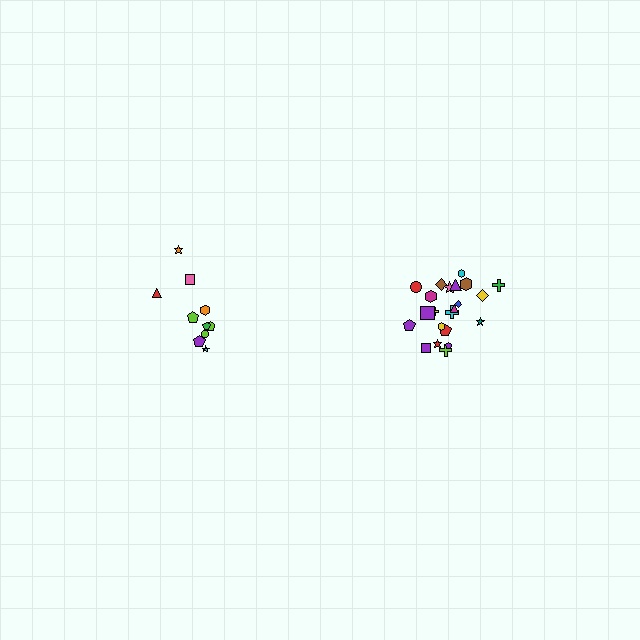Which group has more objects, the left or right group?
The right group.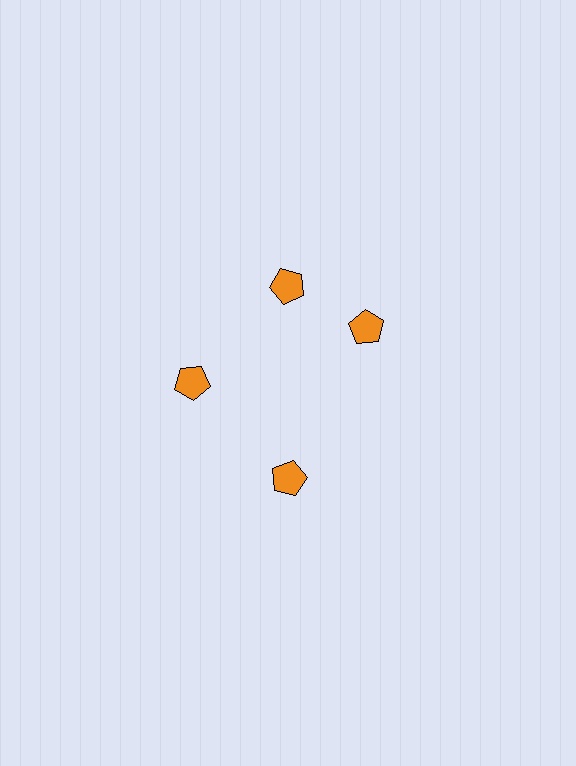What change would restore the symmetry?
The symmetry would be restored by rotating it back into even spacing with its neighbors so that all 4 pentagons sit at equal angles and equal distance from the center.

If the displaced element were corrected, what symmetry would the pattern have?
It would have 4-fold rotational symmetry — the pattern would map onto itself every 90 degrees.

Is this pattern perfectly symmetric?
No. The 4 orange pentagons are arranged in a ring, but one element near the 3 o'clock position is rotated out of alignment along the ring, breaking the 4-fold rotational symmetry.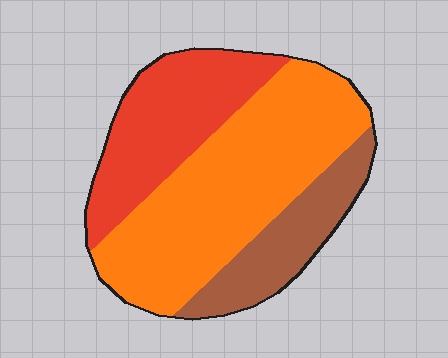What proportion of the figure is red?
Red covers about 30% of the figure.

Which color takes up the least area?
Brown, at roughly 20%.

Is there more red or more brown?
Red.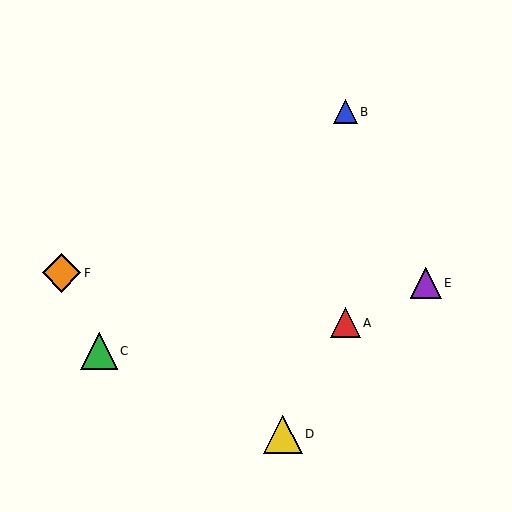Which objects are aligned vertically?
Objects A, B are aligned vertically.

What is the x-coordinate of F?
Object F is at x≈62.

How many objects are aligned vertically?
2 objects (A, B) are aligned vertically.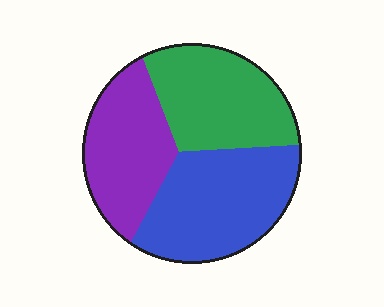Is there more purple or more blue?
Blue.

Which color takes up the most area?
Blue, at roughly 40%.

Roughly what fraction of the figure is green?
Green takes up about one third (1/3) of the figure.